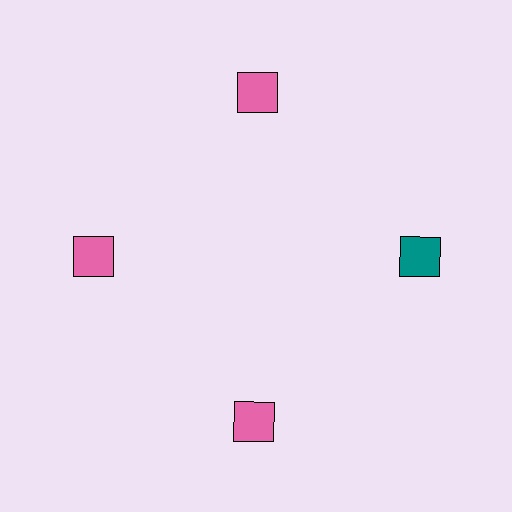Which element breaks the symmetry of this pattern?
The teal square at roughly the 3 o'clock position breaks the symmetry. All other shapes are pink squares.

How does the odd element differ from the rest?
It has a different color: teal instead of pink.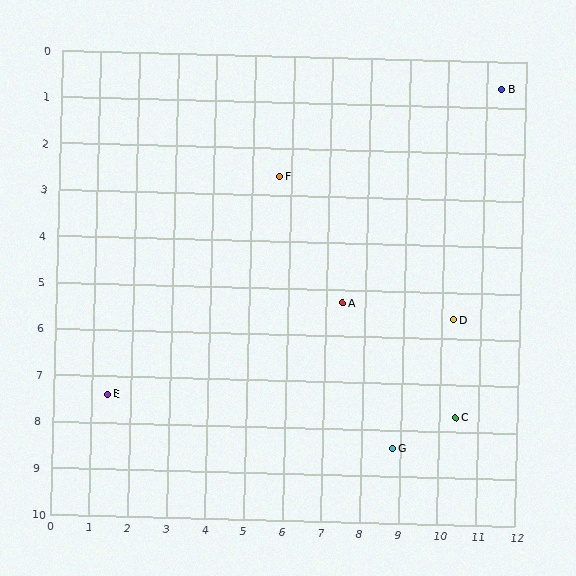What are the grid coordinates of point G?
Point G is at approximately (8.8, 8.4).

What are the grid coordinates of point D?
Point D is at approximately (10.3, 5.6).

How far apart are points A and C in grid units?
Points A and C are about 3.8 grid units apart.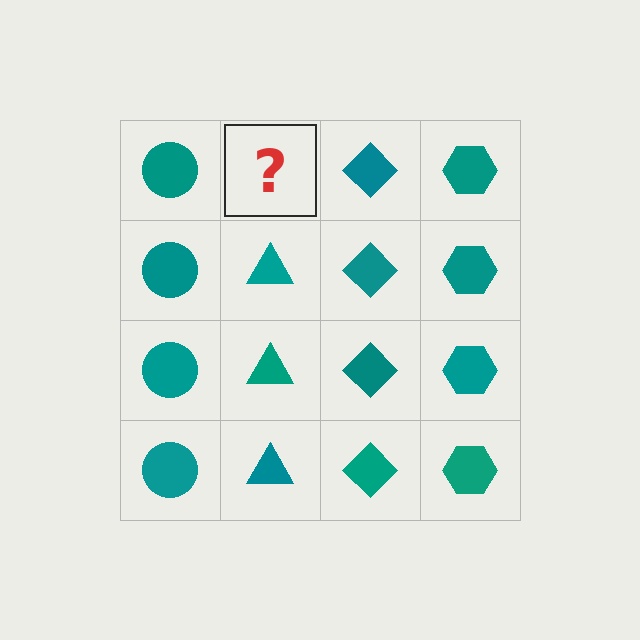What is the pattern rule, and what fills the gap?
The rule is that each column has a consistent shape. The gap should be filled with a teal triangle.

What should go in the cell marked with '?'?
The missing cell should contain a teal triangle.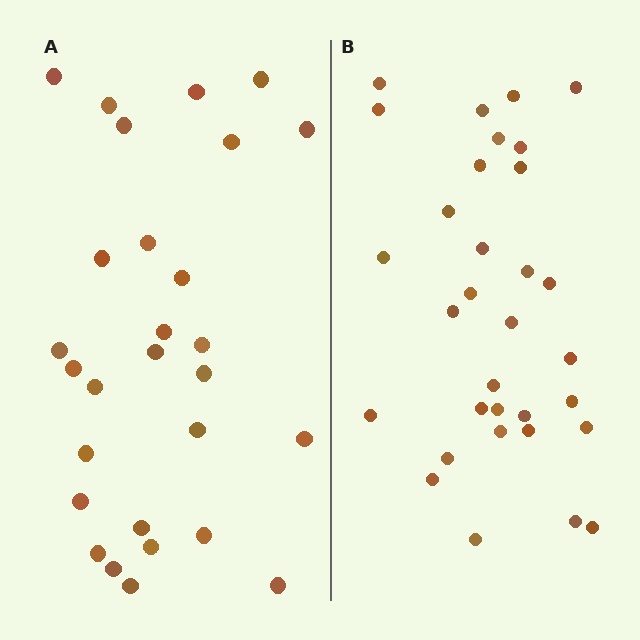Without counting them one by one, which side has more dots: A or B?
Region B (the right region) has more dots.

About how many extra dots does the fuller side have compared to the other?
Region B has about 4 more dots than region A.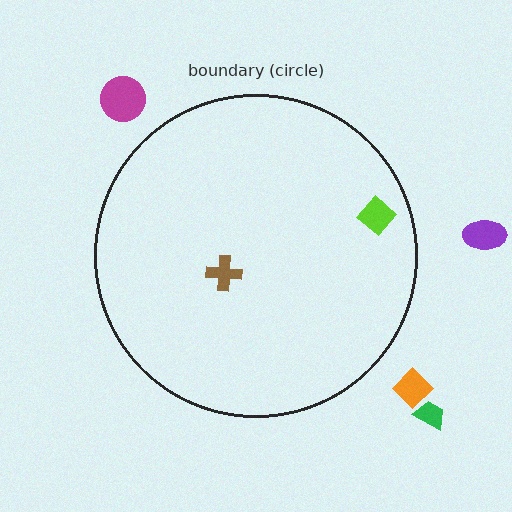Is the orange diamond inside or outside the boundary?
Outside.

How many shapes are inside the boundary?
2 inside, 4 outside.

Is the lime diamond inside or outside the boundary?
Inside.